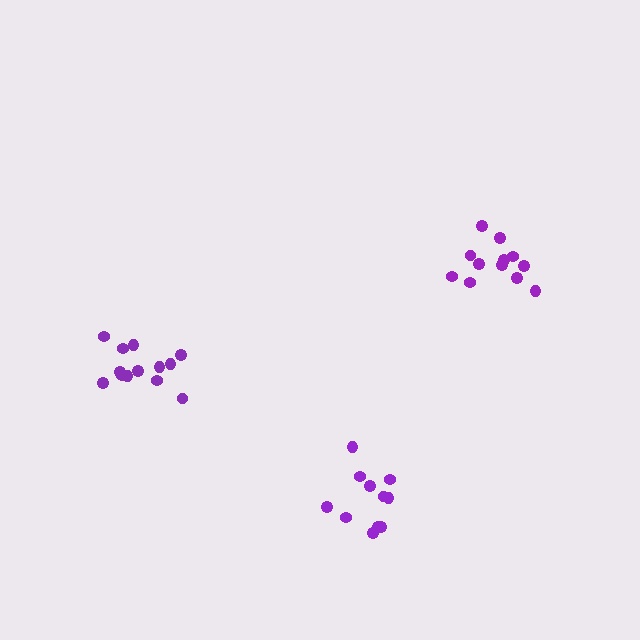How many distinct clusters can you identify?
There are 3 distinct clusters.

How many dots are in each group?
Group 1: 12 dots, Group 2: 13 dots, Group 3: 11 dots (36 total).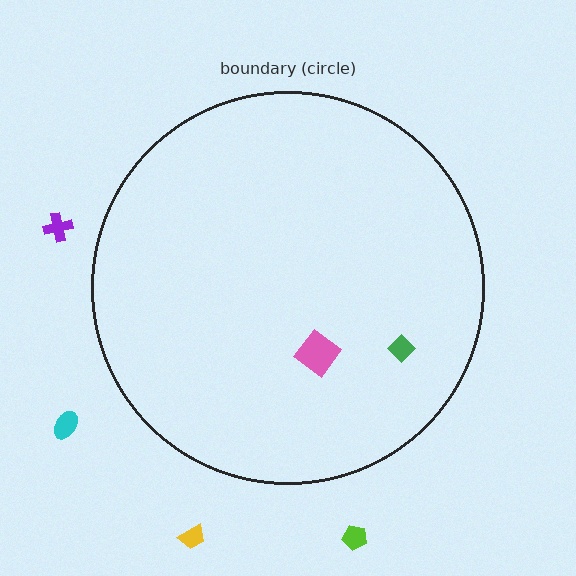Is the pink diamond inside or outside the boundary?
Inside.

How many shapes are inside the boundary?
2 inside, 4 outside.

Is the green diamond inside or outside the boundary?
Inside.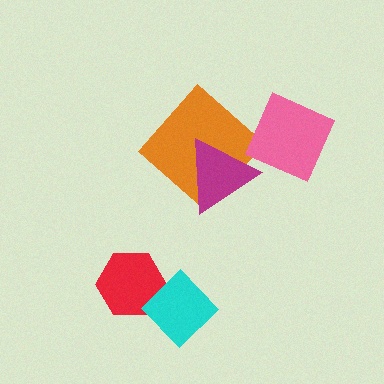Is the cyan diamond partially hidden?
No, no other shape covers it.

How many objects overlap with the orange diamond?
1 object overlaps with the orange diamond.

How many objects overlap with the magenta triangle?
2 objects overlap with the magenta triangle.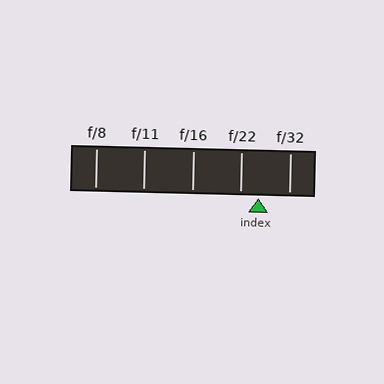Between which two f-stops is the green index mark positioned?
The index mark is between f/22 and f/32.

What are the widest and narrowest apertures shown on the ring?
The widest aperture shown is f/8 and the narrowest is f/32.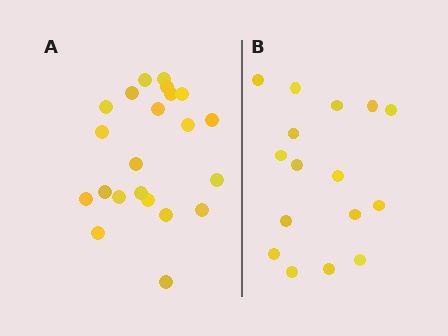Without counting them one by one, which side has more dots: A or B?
Region A (the left region) has more dots.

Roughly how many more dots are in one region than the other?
Region A has about 6 more dots than region B.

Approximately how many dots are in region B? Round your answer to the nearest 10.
About 20 dots. (The exact count is 16, which rounds to 20.)